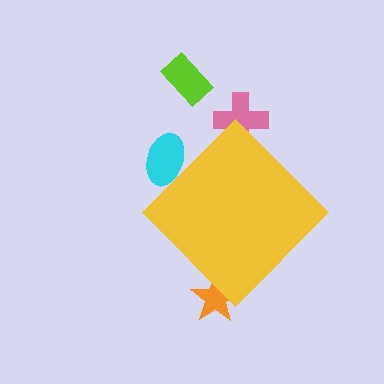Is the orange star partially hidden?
Yes, the orange star is partially hidden behind the yellow diamond.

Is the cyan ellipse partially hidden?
Yes, the cyan ellipse is partially hidden behind the yellow diamond.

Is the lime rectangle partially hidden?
No, the lime rectangle is fully visible.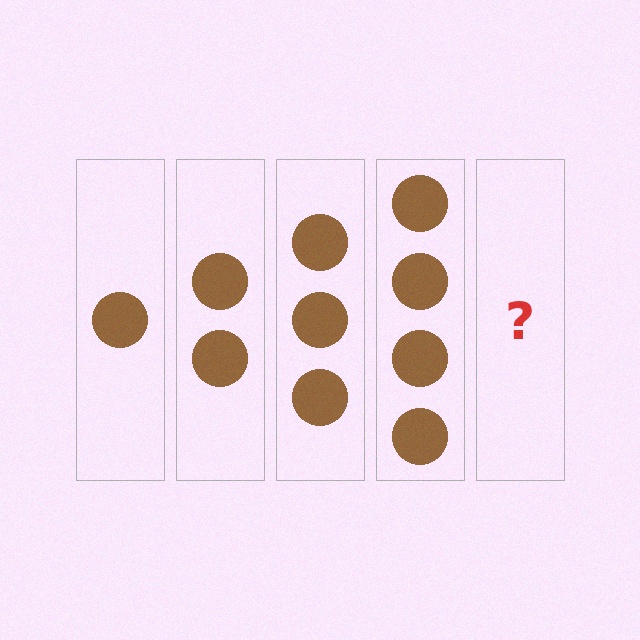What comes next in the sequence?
The next element should be 5 circles.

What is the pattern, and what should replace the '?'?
The pattern is that each step adds one more circle. The '?' should be 5 circles.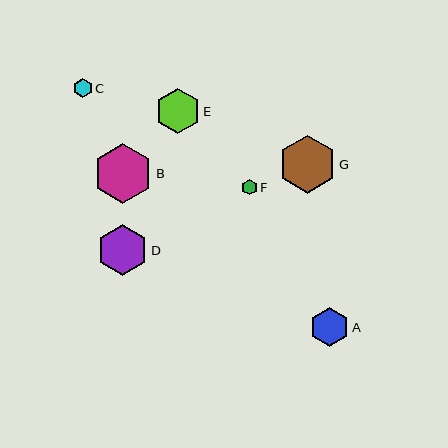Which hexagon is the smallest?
Hexagon F is the smallest with a size of approximately 16 pixels.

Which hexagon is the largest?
Hexagon B is the largest with a size of approximately 60 pixels.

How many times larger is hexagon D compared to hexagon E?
Hexagon D is approximately 1.1 times the size of hexagon E.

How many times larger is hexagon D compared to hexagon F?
Hexagon D is approximately 3.3 times the size of hexagon F.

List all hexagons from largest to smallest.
From largest to smallest: B, G, D, E, A, C, F.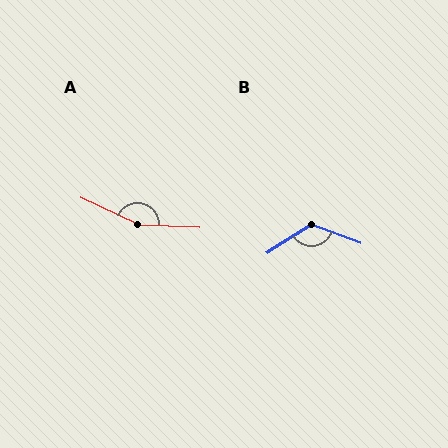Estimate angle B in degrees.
Approximately 126 degrees.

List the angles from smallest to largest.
B (126°), A (157°).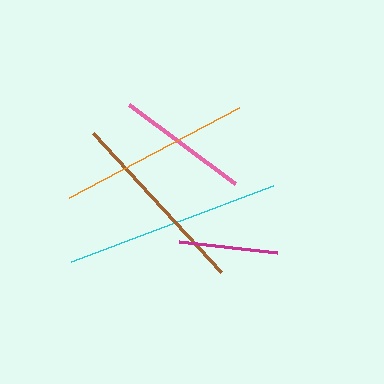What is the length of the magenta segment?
The magenta segment is approximately 99 pixels long.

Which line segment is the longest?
The cyan line is the longest at approximately 215 pixels.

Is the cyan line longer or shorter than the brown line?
The cyan line is longer than the brown line.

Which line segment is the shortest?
The magenta line is the shortest at approximately 99 pixels.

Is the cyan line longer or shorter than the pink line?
The cyan line is longer than the pink line.